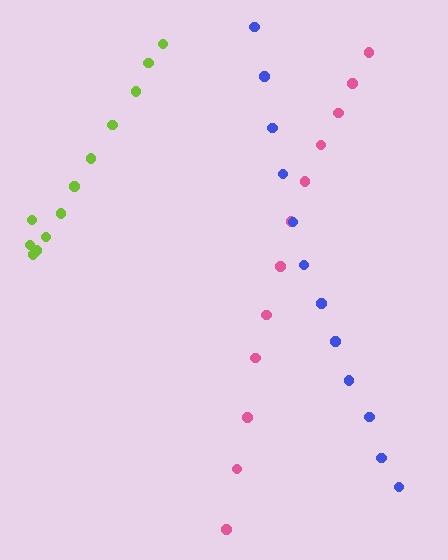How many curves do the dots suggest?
There are 3 distinct paths.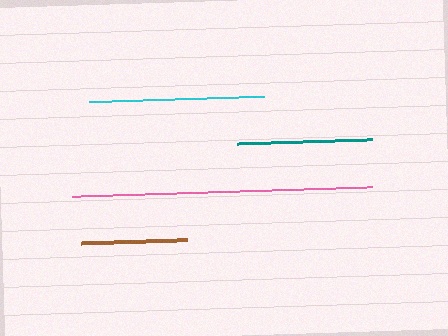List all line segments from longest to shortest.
From longest to shortest: pink, cyan, teal, brown.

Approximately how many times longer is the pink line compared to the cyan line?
The pink line is approximately 1.7 times the length of the cyan line.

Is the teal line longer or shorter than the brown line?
The teal line is longer than the brown line.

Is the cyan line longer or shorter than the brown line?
The cyan line is longer than the brown line.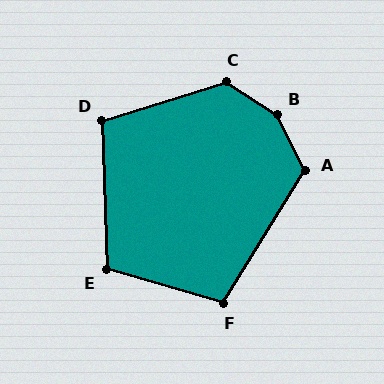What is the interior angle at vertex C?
Approximately 130 degrees (obtuse).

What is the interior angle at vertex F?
Approximately 106 degrees (obtuse).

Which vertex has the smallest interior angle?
D, at approximately 105 degrees.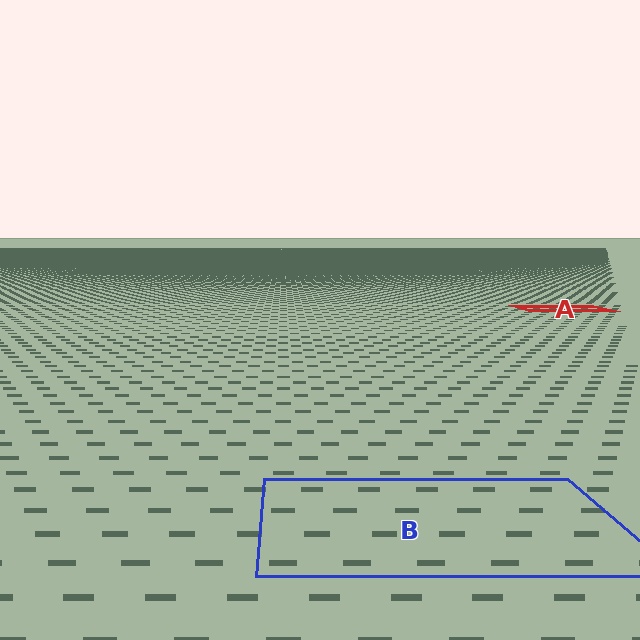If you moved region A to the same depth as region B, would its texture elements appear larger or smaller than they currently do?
They would appear larger. At a closer depth, the same texture elements are projected at a bigger on-screen size.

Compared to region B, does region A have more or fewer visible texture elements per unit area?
Region A has more texture elements per unit area — they are packed more densely because it is farther away.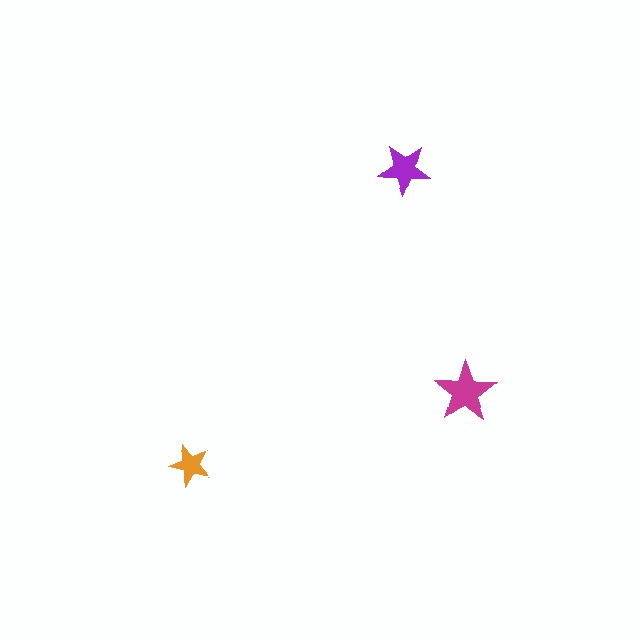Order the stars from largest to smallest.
the magenta one, the purple one, the orange one.